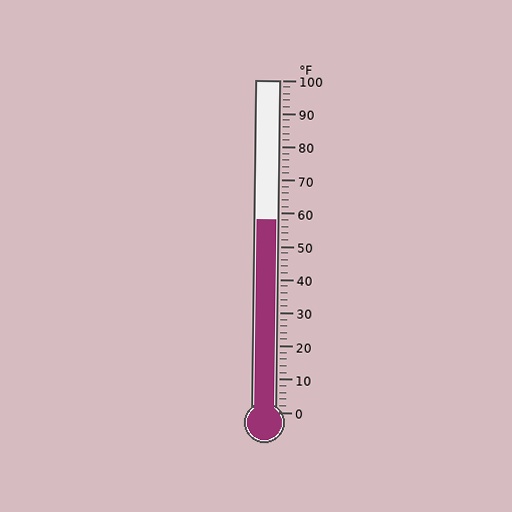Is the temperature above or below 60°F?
The temperature is below 60°F.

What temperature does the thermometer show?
The thermometer shows approximately 58°F.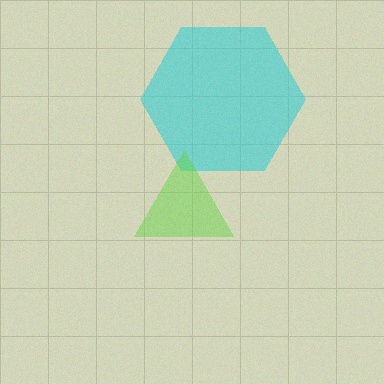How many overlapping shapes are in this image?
There are 2 overlapping shapes in the image.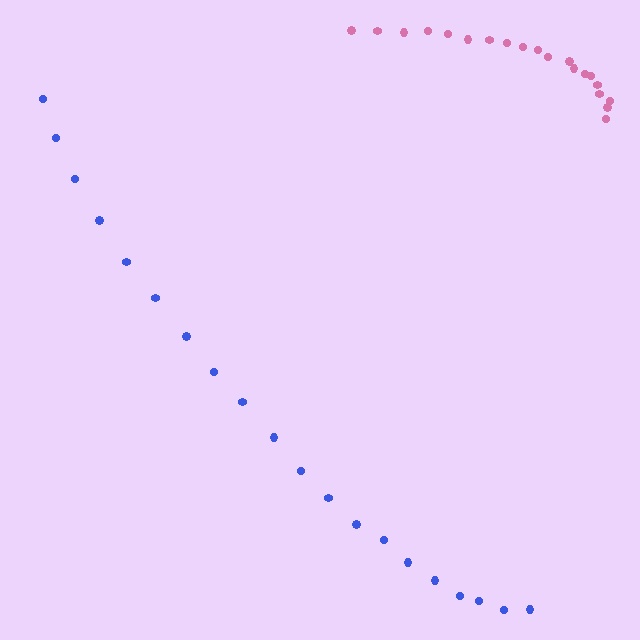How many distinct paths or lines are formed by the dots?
There are 2 distinct paths.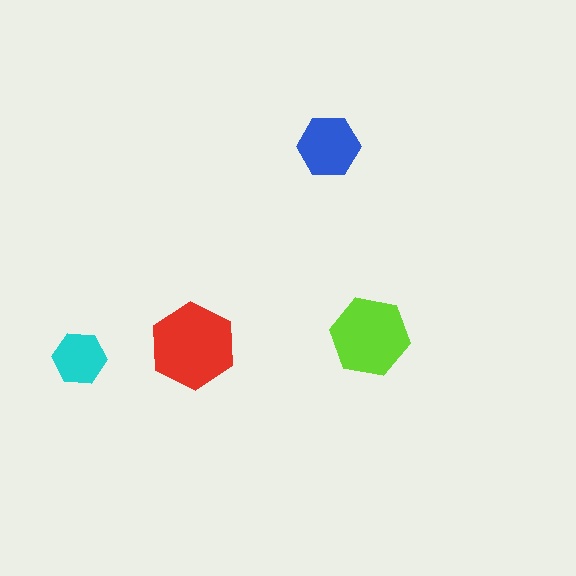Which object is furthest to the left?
The cyan hexagon is leftmost.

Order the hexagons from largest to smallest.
the red one, the lime one, the blue one, the cyan one.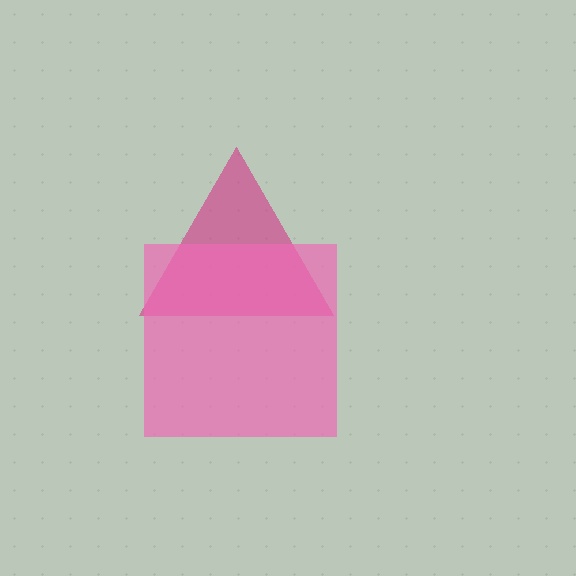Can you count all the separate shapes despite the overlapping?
Yes, there are 2 separate shapes.